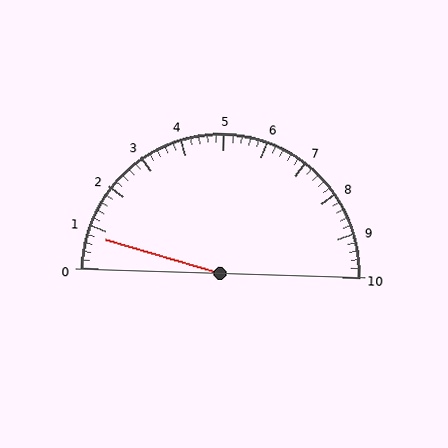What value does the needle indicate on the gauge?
The needle indicates approximately 0.8.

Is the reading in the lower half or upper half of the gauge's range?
The reading is in the lower half of the range (0 to 10).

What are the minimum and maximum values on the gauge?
The gauge ranges from 0 to 10.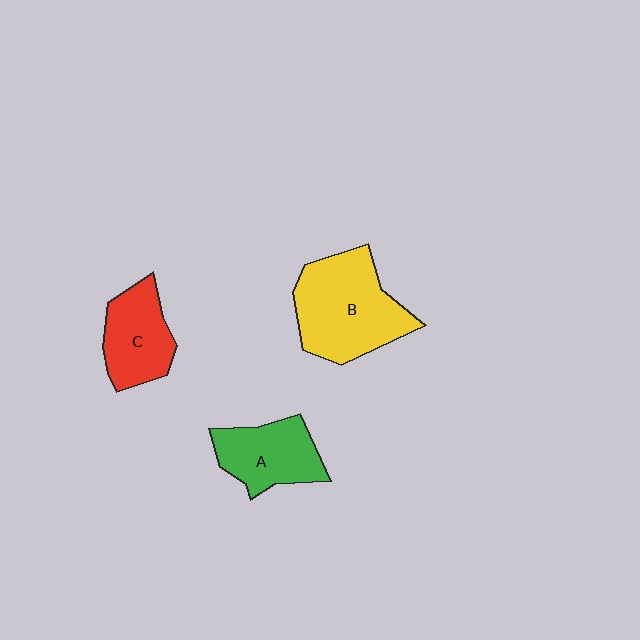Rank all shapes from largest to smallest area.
From largest to smallest: B (yellow), A (green), C (red).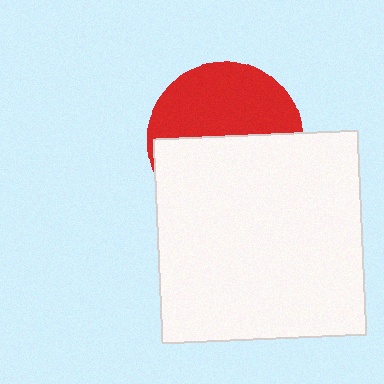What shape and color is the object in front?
The object in front is a white square.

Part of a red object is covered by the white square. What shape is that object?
It is a circle.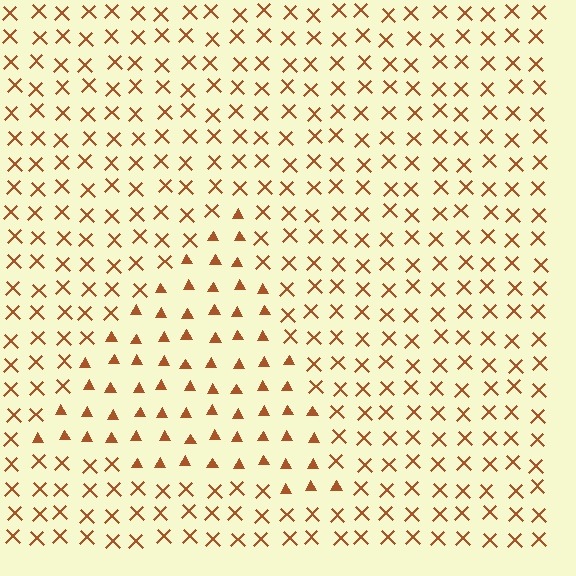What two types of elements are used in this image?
The image uses triangles inside the triangle region and X marks outside it.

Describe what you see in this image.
The image is filled with small brown elements arranged in a uniform grid. A triangle-shaped region contains triangles, while the surrounding area contains X marks. The boundary is defined purely by the change in element shape.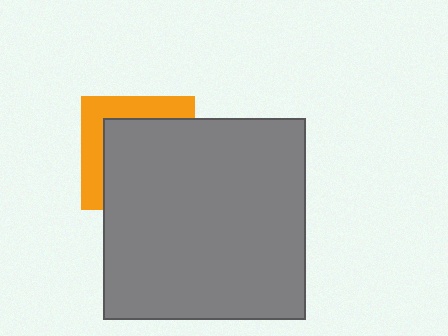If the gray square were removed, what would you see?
You would see the complete orange square.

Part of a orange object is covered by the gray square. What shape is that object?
It is a square.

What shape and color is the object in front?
The object in front is a gray square.